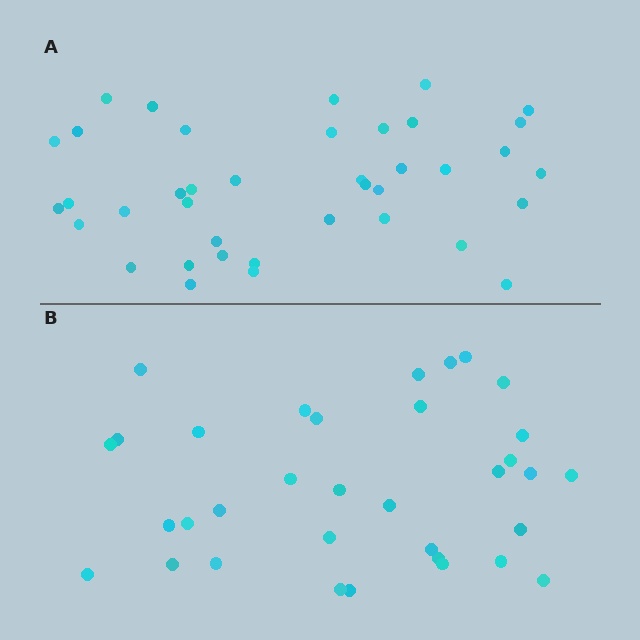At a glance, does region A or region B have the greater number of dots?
Region A (the top region) has more dots.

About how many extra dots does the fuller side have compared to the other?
Region A has about 5 more dots than region B.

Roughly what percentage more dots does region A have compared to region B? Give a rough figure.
About 15% more.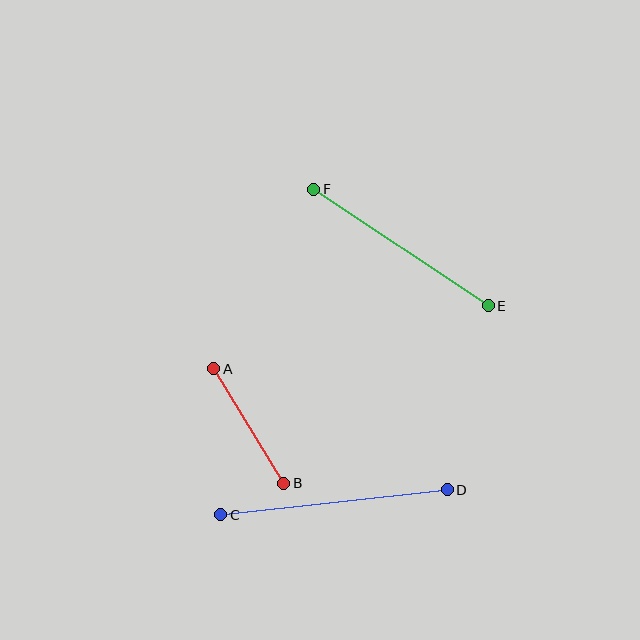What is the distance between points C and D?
The distance is approximately 228 pixels.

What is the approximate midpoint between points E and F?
The midpoint is at approximately (401, 247) pixels.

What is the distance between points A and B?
The distance is approximately 134 pixels.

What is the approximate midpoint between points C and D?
The midpoint is at approximately (334, 502) pixels.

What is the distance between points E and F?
The distance is approximately 210 pixels.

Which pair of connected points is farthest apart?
Points C and D are farthest apart.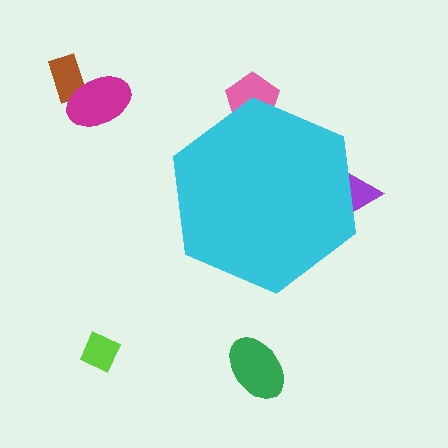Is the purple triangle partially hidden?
Yes, the purple triangle is partially hidden behind the cyan hexagon.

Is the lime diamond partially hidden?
No, the lime diamond is fully visible.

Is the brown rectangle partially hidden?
No, the brown rectangle is fully visible.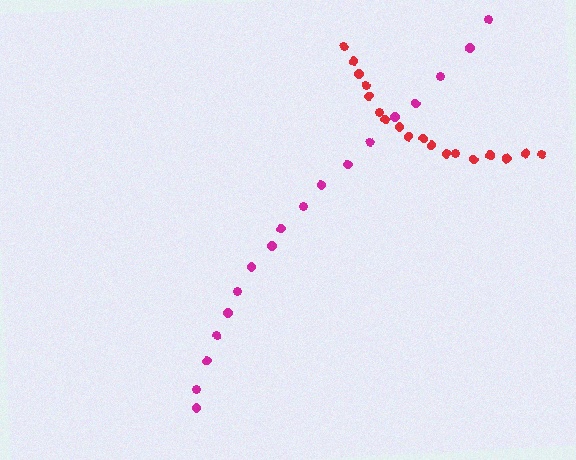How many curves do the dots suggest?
There are 2 distinct paths.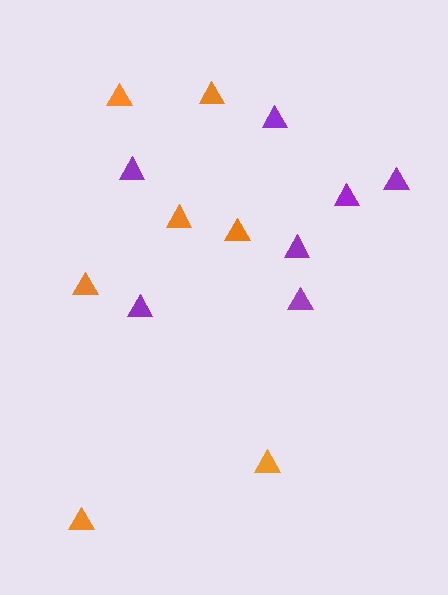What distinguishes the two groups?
There are 2 groups: one group of purple triangles (7) and one group of orange triangles (7).